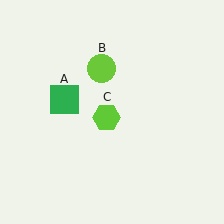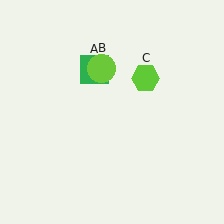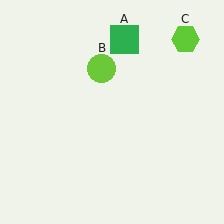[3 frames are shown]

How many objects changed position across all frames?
2 objects changed position: green square (object A), lime hexagon (object C).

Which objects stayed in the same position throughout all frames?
Lime circle (object B) remained stationary.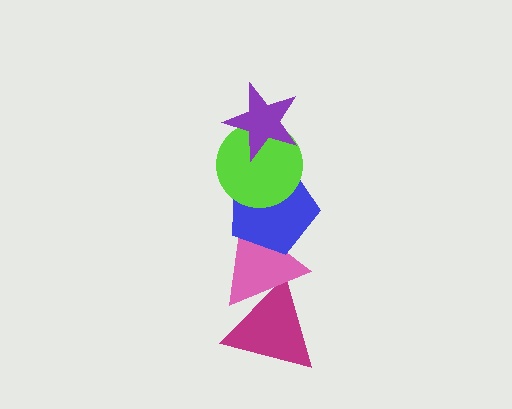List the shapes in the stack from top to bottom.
From top to bottom: the purple star, the lime circle, the blue pentagon, the pink triangle, the magenta triangle.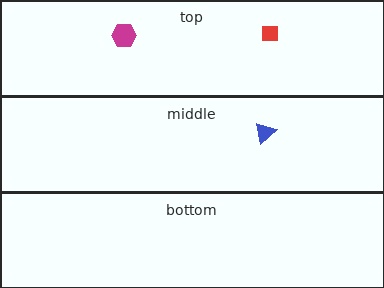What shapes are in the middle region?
The blue triangle.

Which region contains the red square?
The top region.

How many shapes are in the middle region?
1.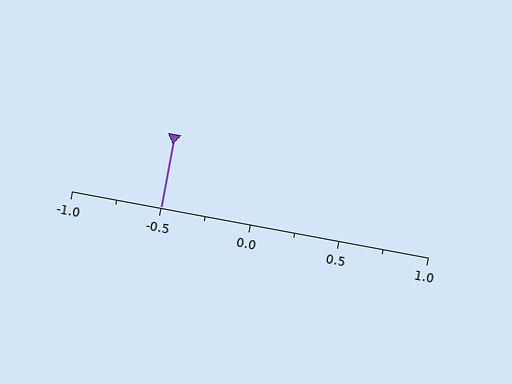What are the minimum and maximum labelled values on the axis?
The axis runs from -1.0 to 1.0.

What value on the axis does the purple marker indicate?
The marker indicates approximately -0.5.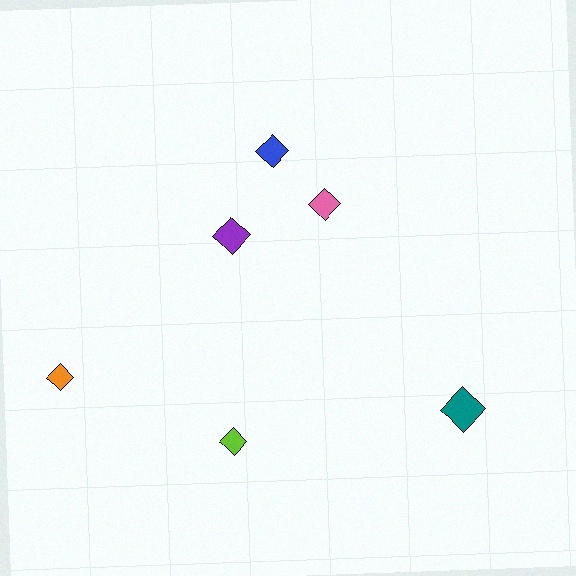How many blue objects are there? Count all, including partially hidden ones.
There is 1 blue object.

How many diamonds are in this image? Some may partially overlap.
There are 6 diamonds.